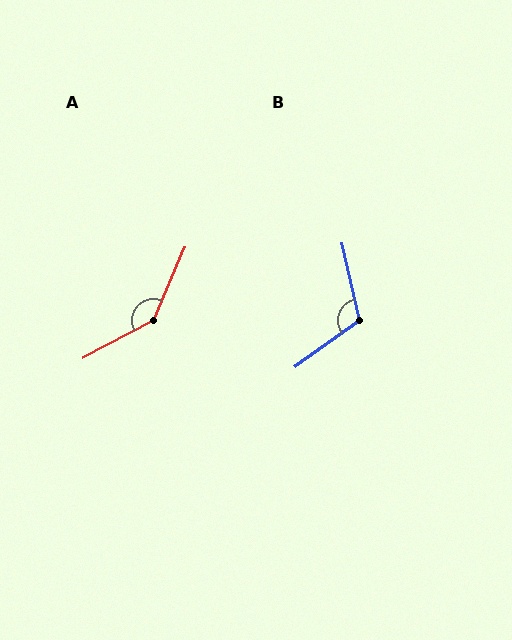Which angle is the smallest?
B, at approximately 113 degrees.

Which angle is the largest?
A, at approximately 142 degrees.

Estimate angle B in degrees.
Approximately 113 degrees.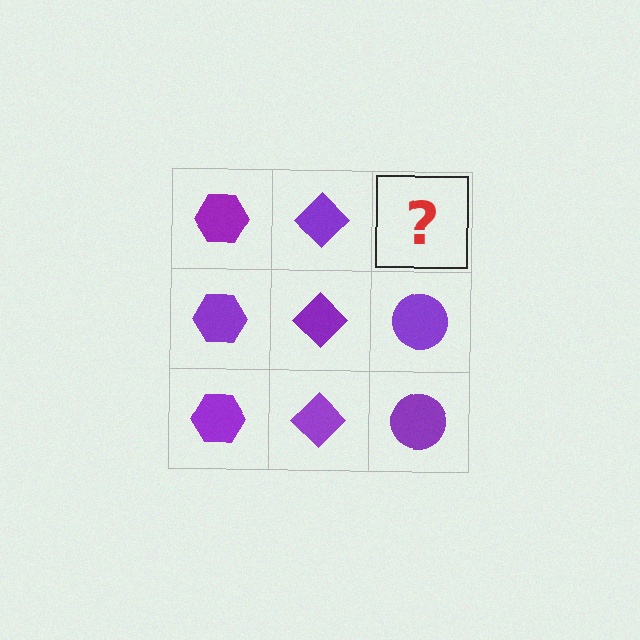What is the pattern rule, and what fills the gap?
The rule is that each column has a consistent shape. The gap should be filled with a purple circle.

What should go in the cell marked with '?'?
The missing cell should contain a purple circle.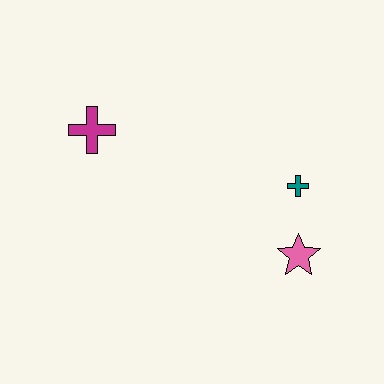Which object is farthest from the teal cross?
The magenta cross is farthest from the teal cross.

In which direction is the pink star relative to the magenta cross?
The pink star is to the right of the magenta cross.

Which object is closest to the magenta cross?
The teal cross is closest to the magenta cross.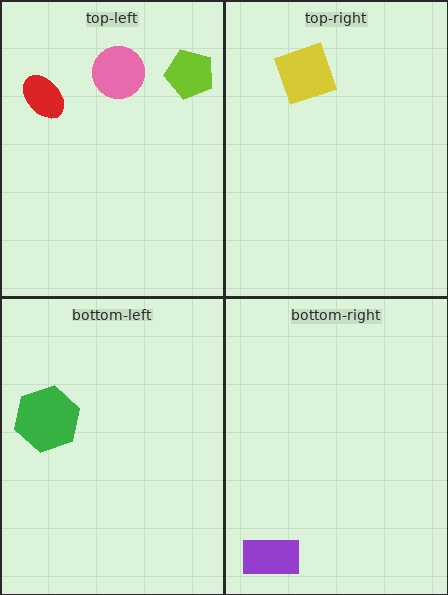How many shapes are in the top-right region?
1.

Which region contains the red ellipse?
The top-left region.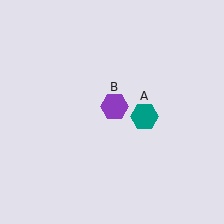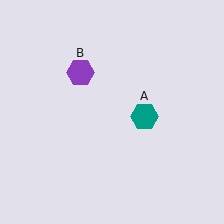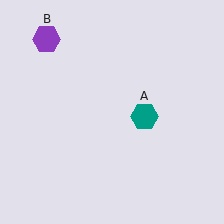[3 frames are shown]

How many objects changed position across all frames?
1 object changed position: purple hexagon (object B).